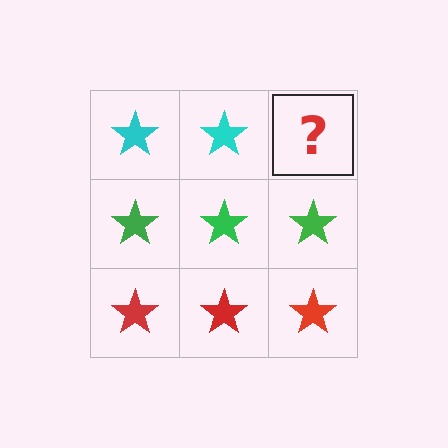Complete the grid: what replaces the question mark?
The question mark should be replaced with a cyan star.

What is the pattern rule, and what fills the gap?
The rule is that each row has a consistent color. The gap should be filled with a cyan star.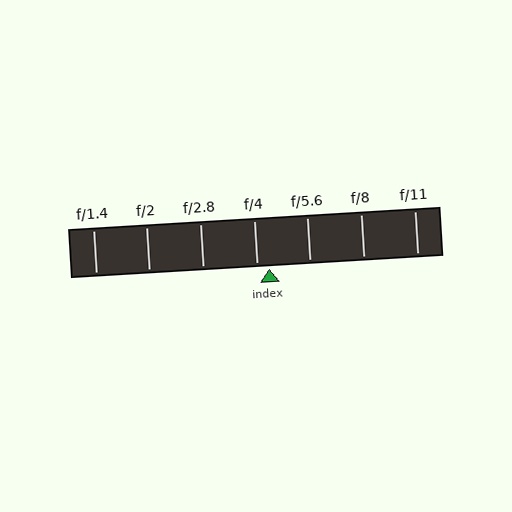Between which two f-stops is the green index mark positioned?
The index mark is between f/4 and f/5.6.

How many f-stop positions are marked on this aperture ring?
There are 7 f-stop positions marked.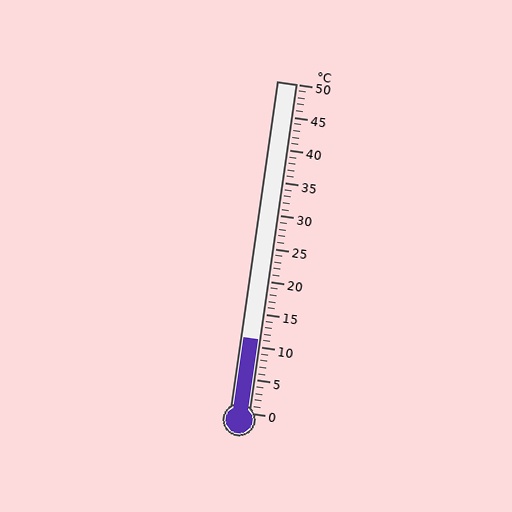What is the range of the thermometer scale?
The thermometer scale ranges from 0°C to 50°C.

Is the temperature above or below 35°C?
The temperature is below 35°C.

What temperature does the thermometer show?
The thermometer shows approximately 11°C.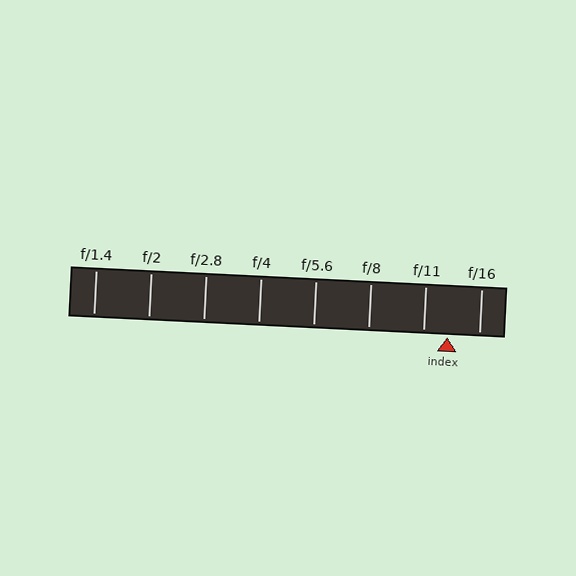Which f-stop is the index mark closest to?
The index mark is closest to f/11.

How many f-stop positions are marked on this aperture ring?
There are 8 f-stop positions marked.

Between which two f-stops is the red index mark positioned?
The index mark is between f/11 and f/16.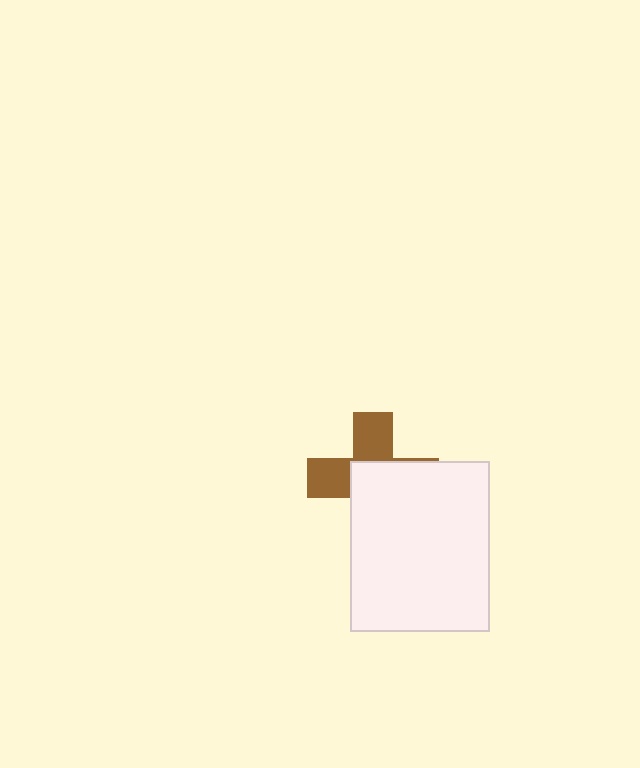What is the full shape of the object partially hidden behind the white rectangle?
The partially hidden object is a brown cross.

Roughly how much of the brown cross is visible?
A small part of it is visible (roughly 43%).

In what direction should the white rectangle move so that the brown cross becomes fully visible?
The white rectangle should move toward the lower-right. That is the shortest direction to clear the overlap and leave the brown cross fully visible.